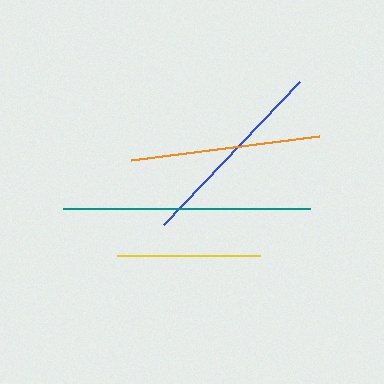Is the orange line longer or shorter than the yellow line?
The orange line is longer than the yellow line.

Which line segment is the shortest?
The yellow line is the shortest at approximately 143 pixels.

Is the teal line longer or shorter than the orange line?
The teal line is longer than the orange line.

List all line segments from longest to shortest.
From longest to shortest: teal, blue, orange, yellow.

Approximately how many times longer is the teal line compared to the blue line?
The teal line is approximately 1.3 times the length of the blue line.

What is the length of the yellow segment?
The yellow segment is approximately 143 pixels long.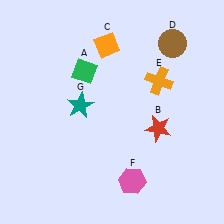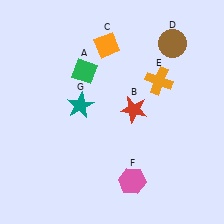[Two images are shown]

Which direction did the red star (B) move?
The red star (B) moved left.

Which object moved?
The red star (B) moved left.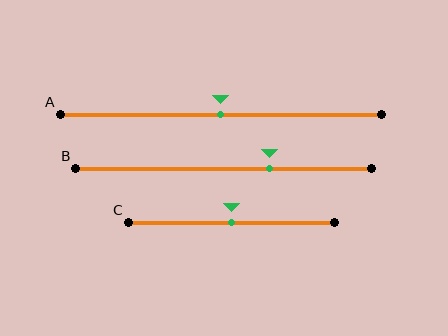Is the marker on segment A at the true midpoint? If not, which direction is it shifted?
Yes, the marker on segment A is at the true midpoint.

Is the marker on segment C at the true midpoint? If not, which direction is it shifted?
Yes, the marker on segment C is at the true midpoint.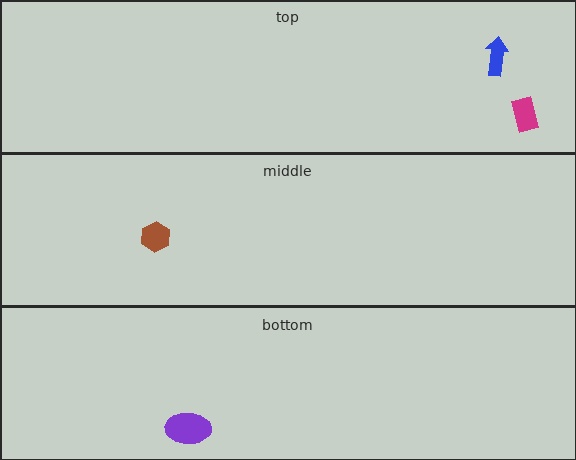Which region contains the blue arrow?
The top region.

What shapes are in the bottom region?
The purple ellipse.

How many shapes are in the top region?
2.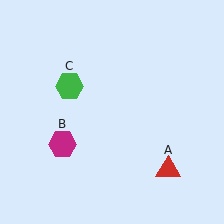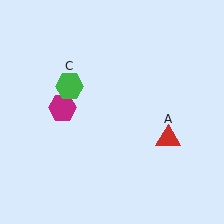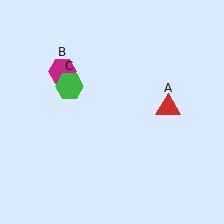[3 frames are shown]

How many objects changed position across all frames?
2 objects changed position: red triangle (object A), magenta hexagon (object B).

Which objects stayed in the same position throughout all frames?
Green hexagon (object C) remained stationary.